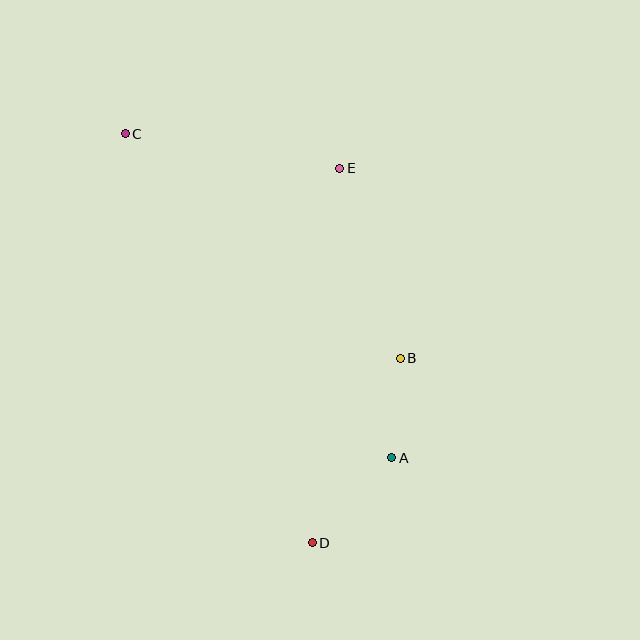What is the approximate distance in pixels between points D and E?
The distance between D and E is approximately 375 pixels.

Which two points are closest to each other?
Points A and B are closest to each other.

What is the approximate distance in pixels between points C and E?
The distance between C and E is approximately 217 pixels.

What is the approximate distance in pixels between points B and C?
The distance between B and C is approximately 355 pixels.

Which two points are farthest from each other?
Points C and D are farthest from each other.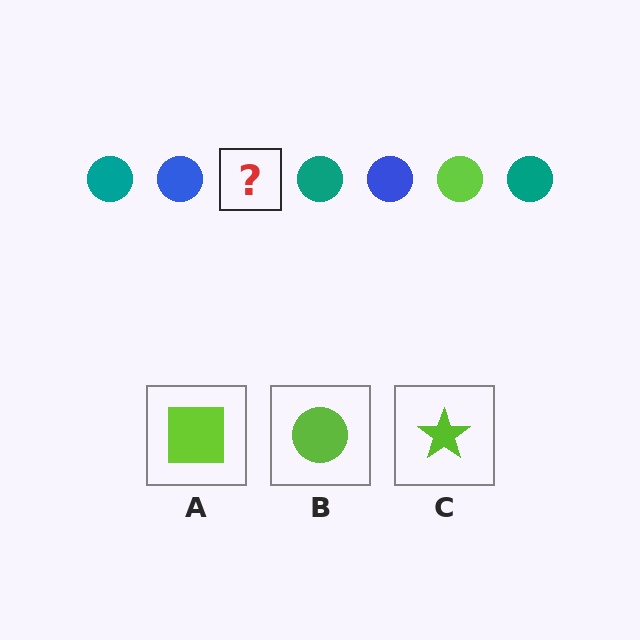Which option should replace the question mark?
Option B.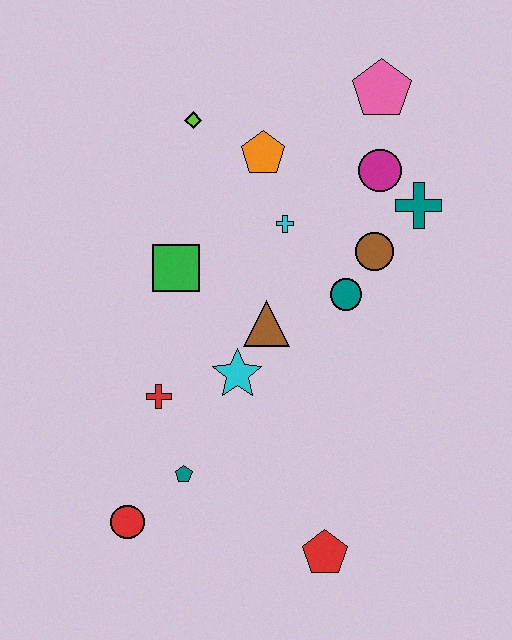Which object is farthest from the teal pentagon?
The pink pentagon is farthest from the teal pentagon.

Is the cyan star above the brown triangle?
No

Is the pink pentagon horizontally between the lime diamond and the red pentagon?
No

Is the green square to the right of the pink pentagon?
No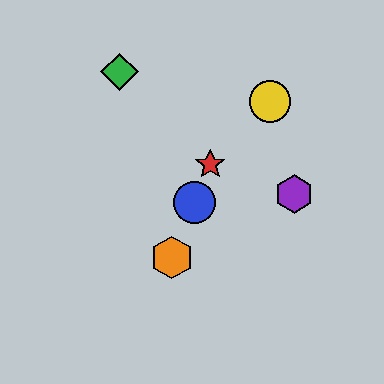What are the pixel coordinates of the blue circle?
The blue circle is at (194, 202).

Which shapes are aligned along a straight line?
The red star, the blue circle, the orange hexagon are aligned along a straight line.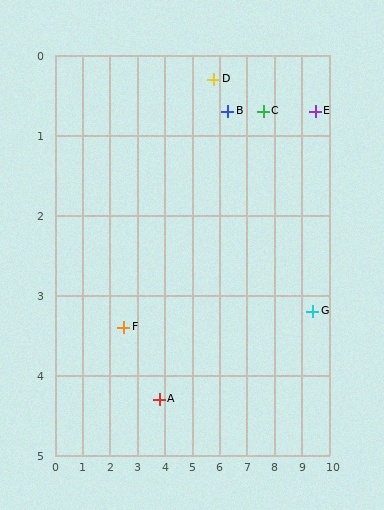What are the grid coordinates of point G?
Point G is at approximately (9.4, 3.2).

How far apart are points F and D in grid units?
Points F and D are about 4.5 grid units apart.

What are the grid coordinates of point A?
Point A is at approximately (3.8, 4.3).